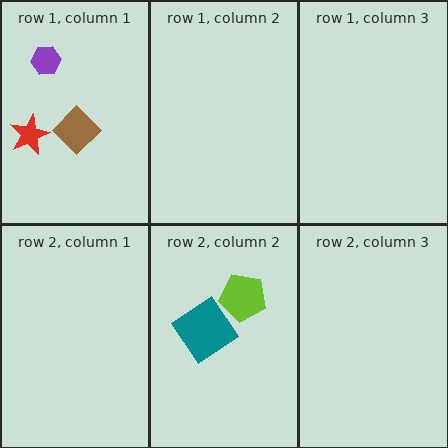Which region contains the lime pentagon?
The row 2, column 2 region.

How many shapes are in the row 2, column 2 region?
2.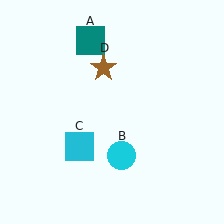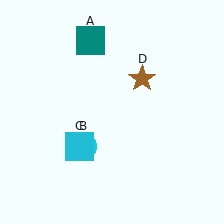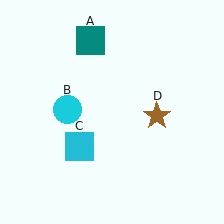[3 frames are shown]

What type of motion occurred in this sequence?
The cyan circle (object B), brown star (object D) rotated clockwise around the center of the scene.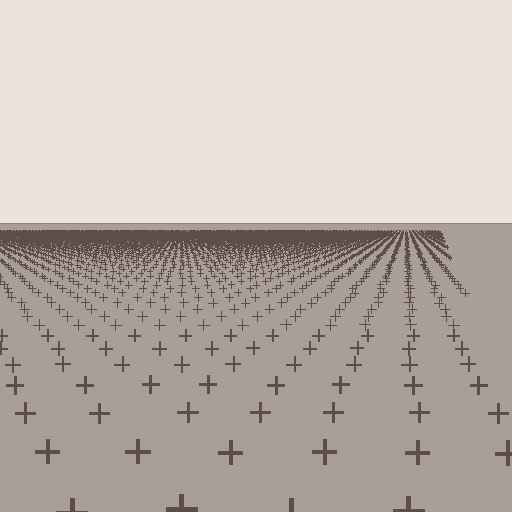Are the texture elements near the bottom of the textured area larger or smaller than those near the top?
Larger. Near the bottom, elements are closer to the viewer and appear at a bigger on-screen size.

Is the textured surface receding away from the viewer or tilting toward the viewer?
The surface is receding away from the viewer. Texture elements get smaller and denser toward the top.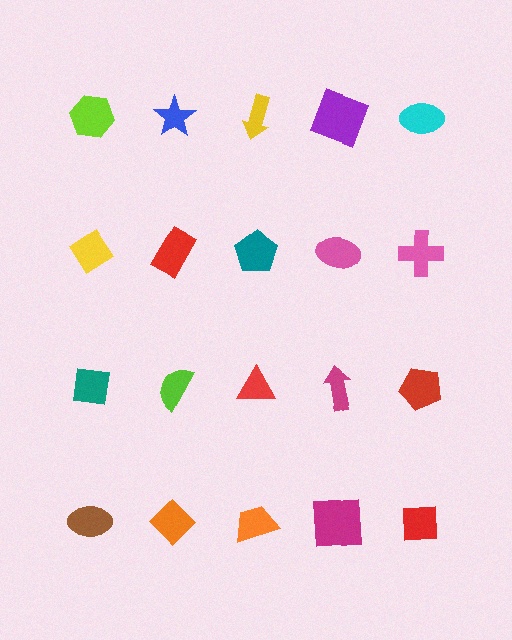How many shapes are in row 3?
5 shapes.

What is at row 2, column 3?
A teal pentagon.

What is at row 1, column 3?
A yellow arrow.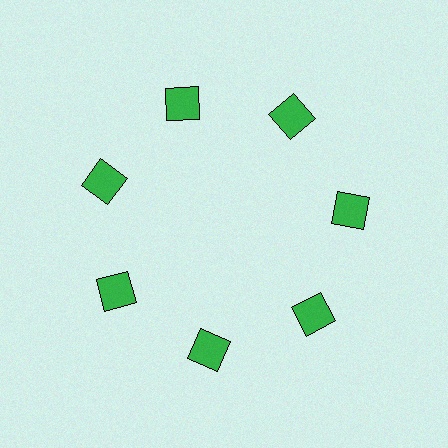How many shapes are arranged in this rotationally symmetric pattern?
There are 7 shapes, arranged in 7 groups of 1.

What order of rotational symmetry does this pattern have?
This pattern has 7-fold rotational symmetry.